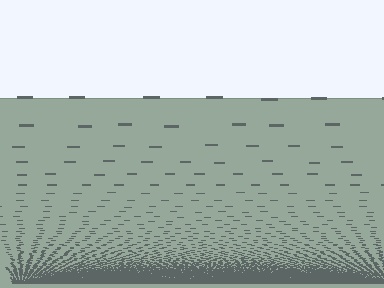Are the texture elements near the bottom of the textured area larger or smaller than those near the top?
Smaller. The gradient is inverted — elements near the bottom are smaller and denser.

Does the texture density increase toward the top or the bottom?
Density increases toward the bottom.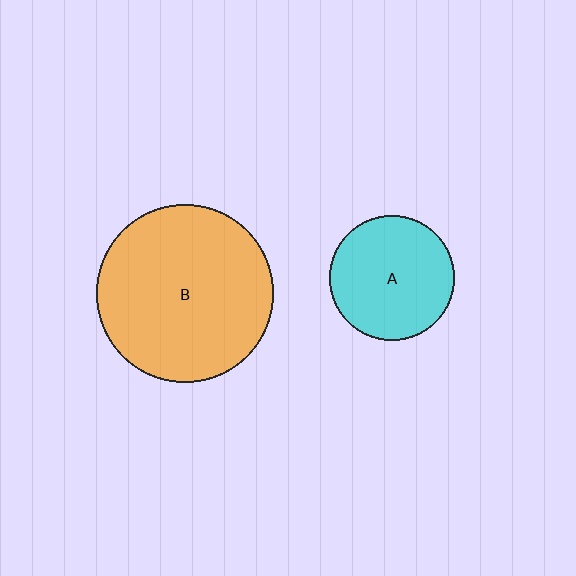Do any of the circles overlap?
No, none of the circles overlap.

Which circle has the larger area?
Circle B (orange).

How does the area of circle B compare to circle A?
Approximately 2.0 times.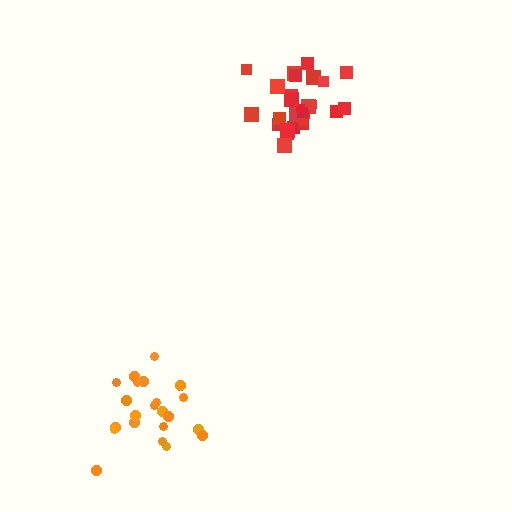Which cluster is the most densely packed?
Red.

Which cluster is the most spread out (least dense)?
Orange.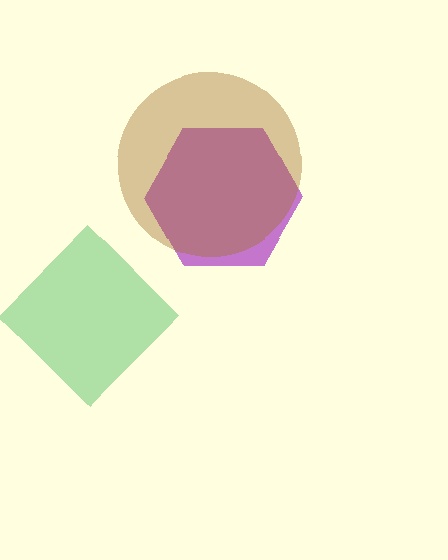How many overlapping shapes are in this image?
There are 3 overlapping shapes in the image.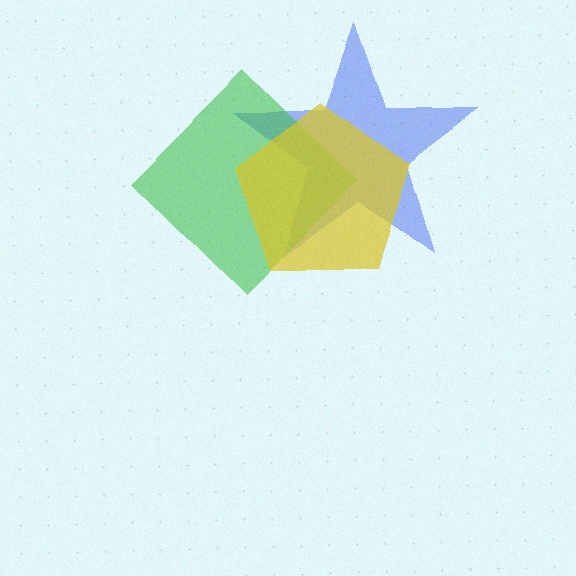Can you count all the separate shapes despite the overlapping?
Yes, there are 3 separate shapes.